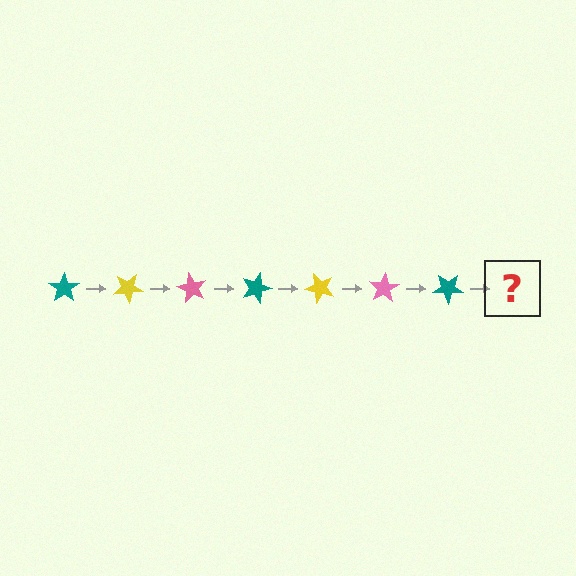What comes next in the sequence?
The next element should be a yellow star, rotated 210 degrees from the start.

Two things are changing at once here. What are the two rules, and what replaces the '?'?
The two rules are that it rotates 30 degrees each step and the color cycles through teal, yellow, and pink. The '?' should be a yellow star, rotated 210 degrees from the start.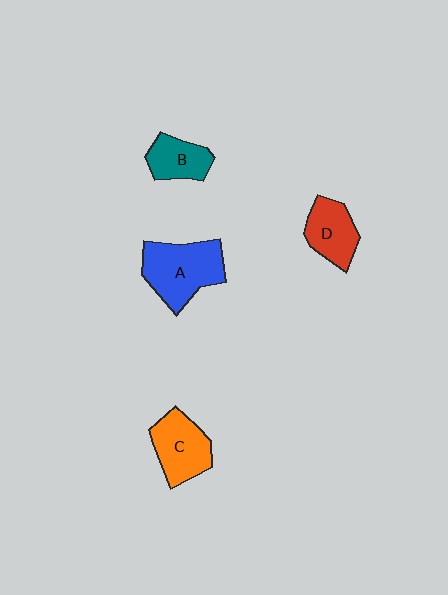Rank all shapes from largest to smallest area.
From largest to smallest: A (blue), C (orange), D (red), B (teal).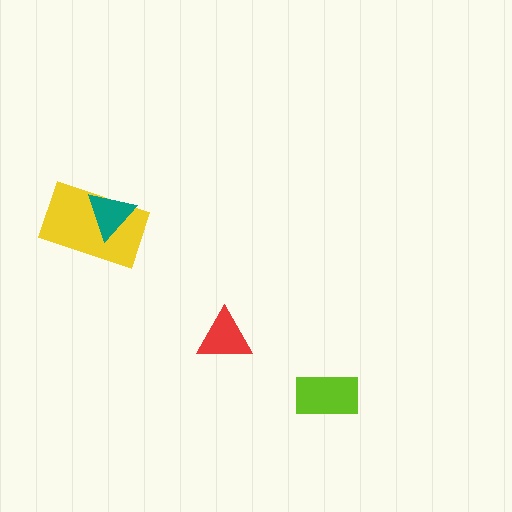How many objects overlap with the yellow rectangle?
1 object overlaps with the yellow rectangle.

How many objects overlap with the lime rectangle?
0 objects overlap with the lime rectangle.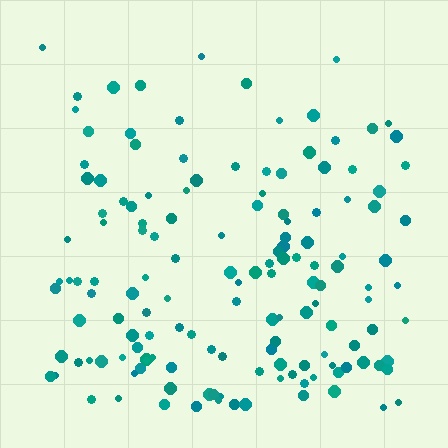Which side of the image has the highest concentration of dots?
The bottom.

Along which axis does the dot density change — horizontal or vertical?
Vertical.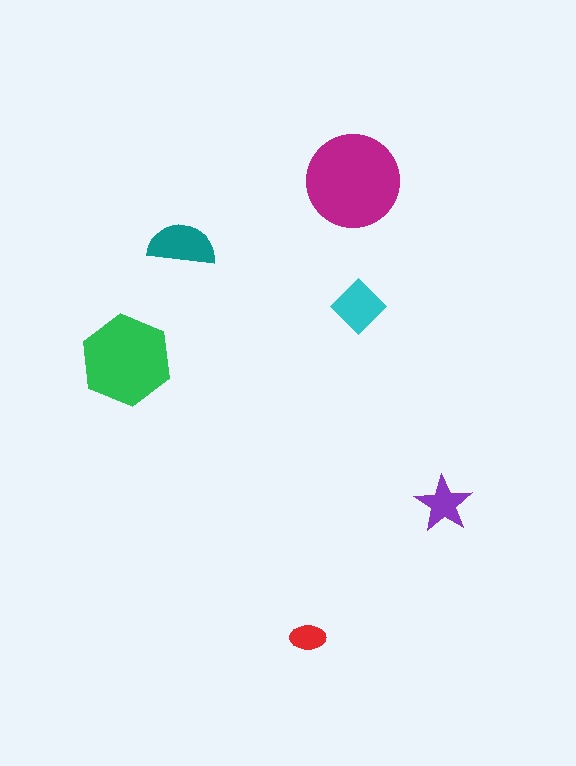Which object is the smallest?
The red ellipse.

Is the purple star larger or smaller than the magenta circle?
Smaller.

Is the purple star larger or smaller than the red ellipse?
Larger.